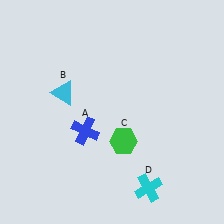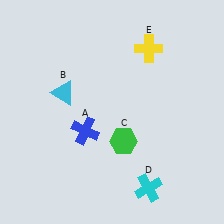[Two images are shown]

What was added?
A yellow cross (E) was added in Image 2.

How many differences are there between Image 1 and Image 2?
There is 1 difference between the two images.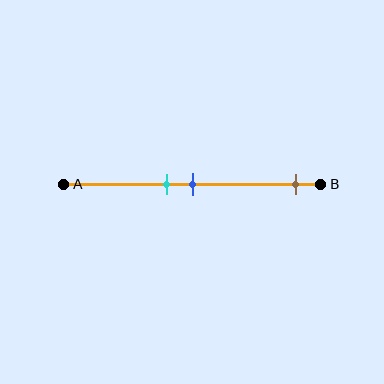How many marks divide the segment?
There are 3 marks dividing the segment.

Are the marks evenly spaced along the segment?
No, the marks are not evenly spaced.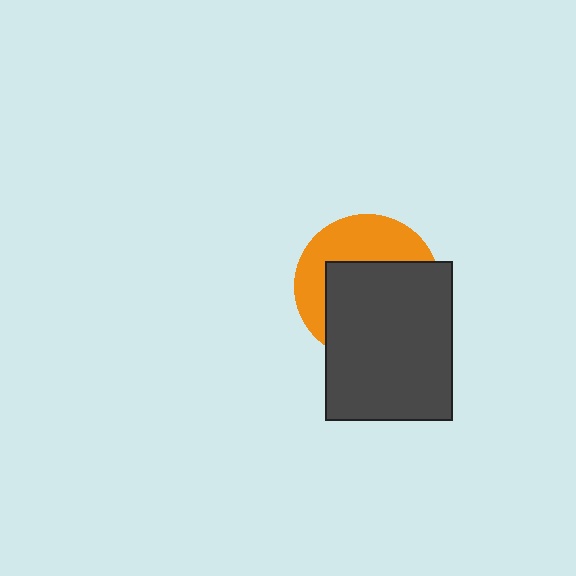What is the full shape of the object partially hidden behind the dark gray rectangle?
The partially hidden object is an orange circle.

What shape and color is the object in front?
The object in front is a dark gray rectangle.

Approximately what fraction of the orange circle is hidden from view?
Roughly 59% of the orange circle is hidden behind the dark gray rectangle.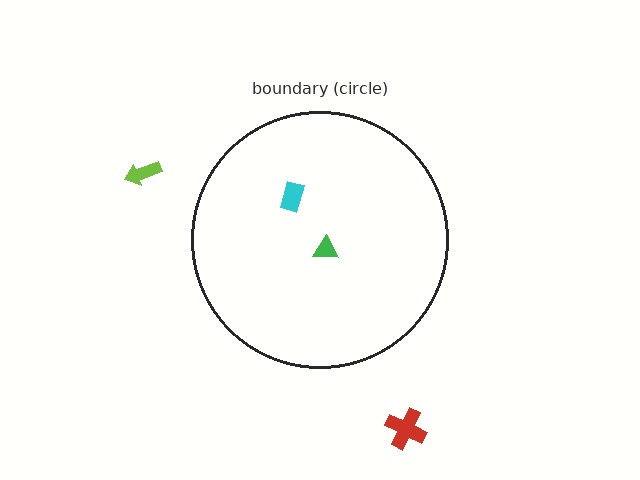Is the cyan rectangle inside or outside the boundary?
Inside.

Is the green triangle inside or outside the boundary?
Inside.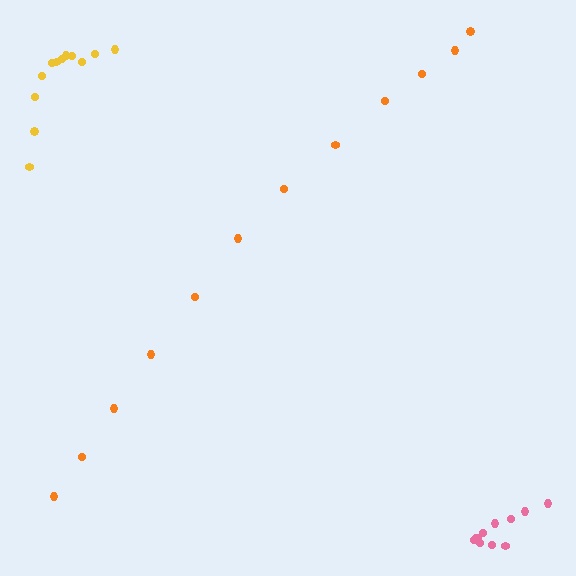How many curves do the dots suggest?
There are 3 distinct paths.